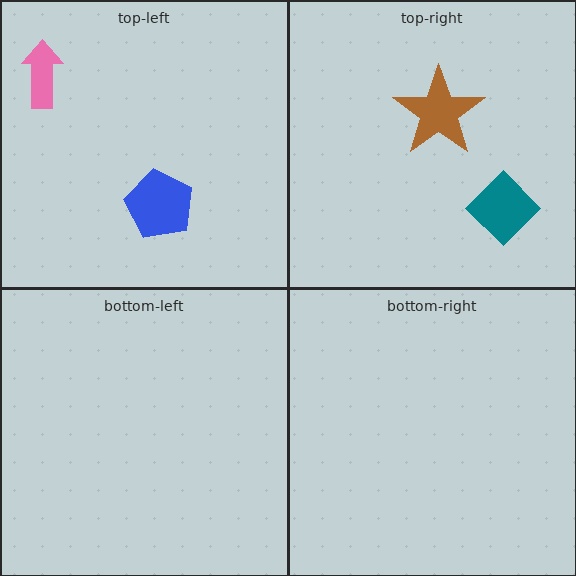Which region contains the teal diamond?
The top-right region.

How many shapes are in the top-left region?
2.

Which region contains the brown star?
The top-right region.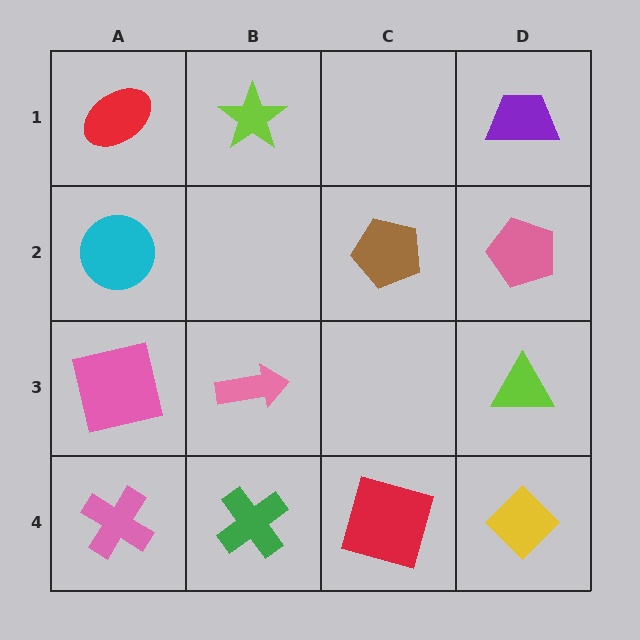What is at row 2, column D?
A pink pentagon.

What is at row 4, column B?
A green cross.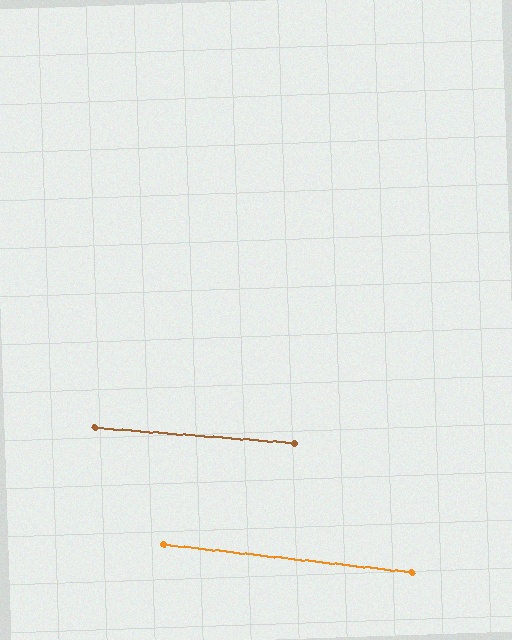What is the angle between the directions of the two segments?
Approximately 2 degrees.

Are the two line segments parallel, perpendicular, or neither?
Parallel — their directions differ by only 1.9°.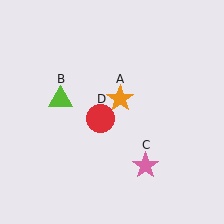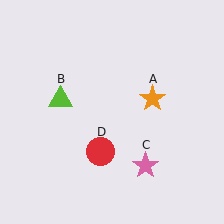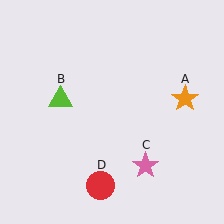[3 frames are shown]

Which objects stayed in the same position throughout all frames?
Lime triangle (object B) and pink star (object C) remained stationary.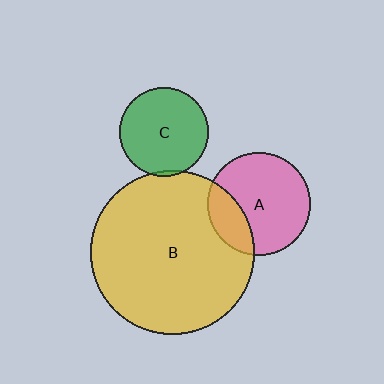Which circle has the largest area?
Circle B (yellow).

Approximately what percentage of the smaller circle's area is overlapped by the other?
Approximately 5%.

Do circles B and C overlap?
Yes.